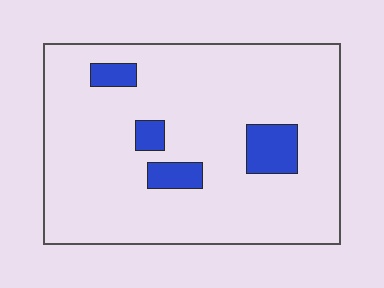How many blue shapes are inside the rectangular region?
4.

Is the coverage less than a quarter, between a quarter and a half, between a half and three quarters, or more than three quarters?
Less than a quarter.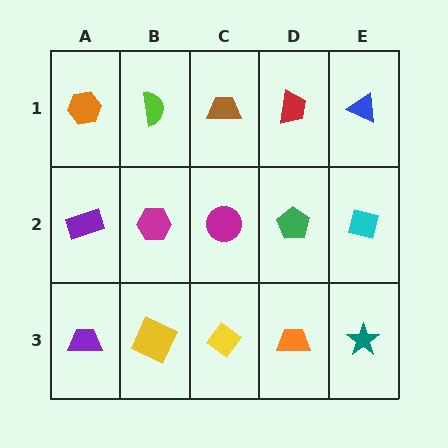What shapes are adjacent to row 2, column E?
A blue triangle (row 1, column E), a teal star (row 3, column E), a green pentagon (row 2, column D).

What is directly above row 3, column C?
A magenta circle.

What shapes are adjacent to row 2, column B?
A lime semicircle (row 1, column B), a yellow square (row 3, column B), a purple rectangle (row 2, column A), a magenta circle (row 2, column C).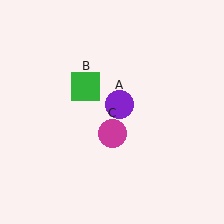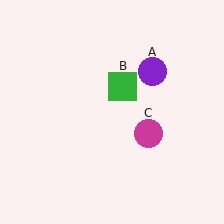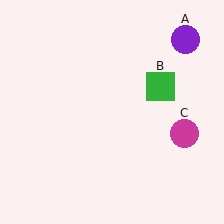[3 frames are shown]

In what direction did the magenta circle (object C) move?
The magenta circle (object C) moved right.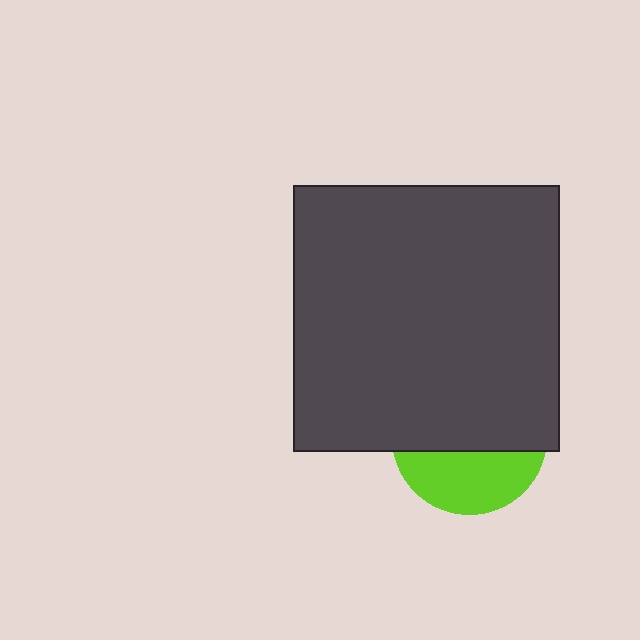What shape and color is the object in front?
The object in front is a dark gray square.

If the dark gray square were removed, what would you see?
You would see the complete lime circle.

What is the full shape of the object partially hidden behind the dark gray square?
The partially hidden object is a lime circle.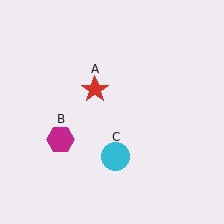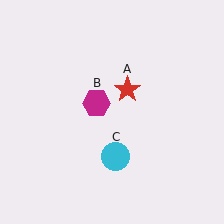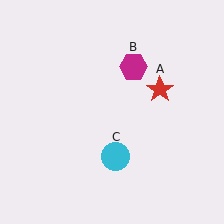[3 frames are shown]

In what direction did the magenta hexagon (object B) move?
The magenta hexagon (object B) moved up and to the right.